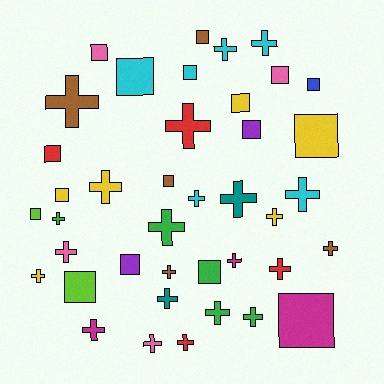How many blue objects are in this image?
There is 1 blue object.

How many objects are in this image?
There are 40 objects.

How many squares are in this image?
There are 17 squares.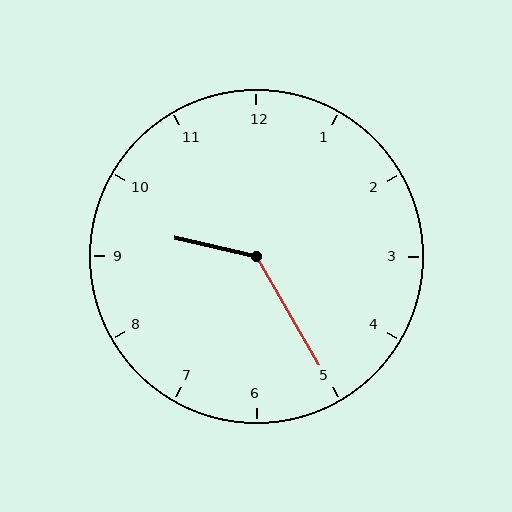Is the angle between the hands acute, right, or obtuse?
It is obtuse.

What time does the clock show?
9:25.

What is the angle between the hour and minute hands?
Approximately 132 degrees.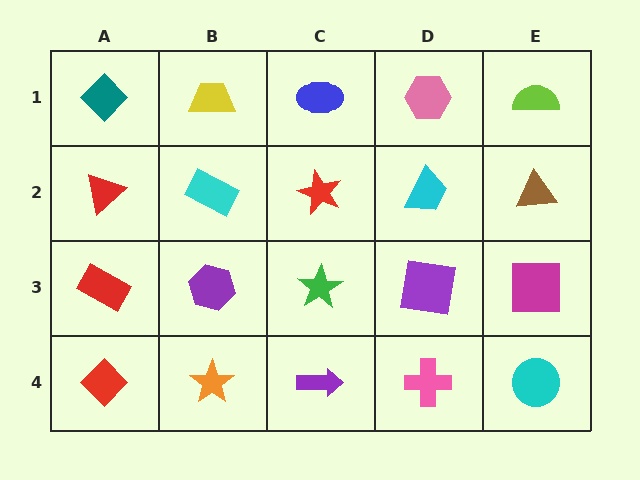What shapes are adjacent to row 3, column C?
A red star (row 2, column C), a purple arrow (row 4, column C), a purple hexagon (row 3, column B), a purple square (row 3, column D).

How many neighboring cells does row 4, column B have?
3.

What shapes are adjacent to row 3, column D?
A cyan trapezoid (row 2, column D), a pink cross (row 4, column D), a green star (row 3, column C), a magenta square (row 3, column E).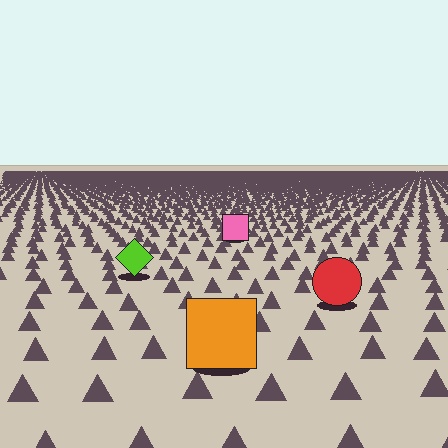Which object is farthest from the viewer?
The pink square is farthest from the viewer. It appears smaller and the ground texture around it is denser.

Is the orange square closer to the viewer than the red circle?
Yes. The orange square is closer — you can tell from the texture gradient: the ground texture is coarser near it.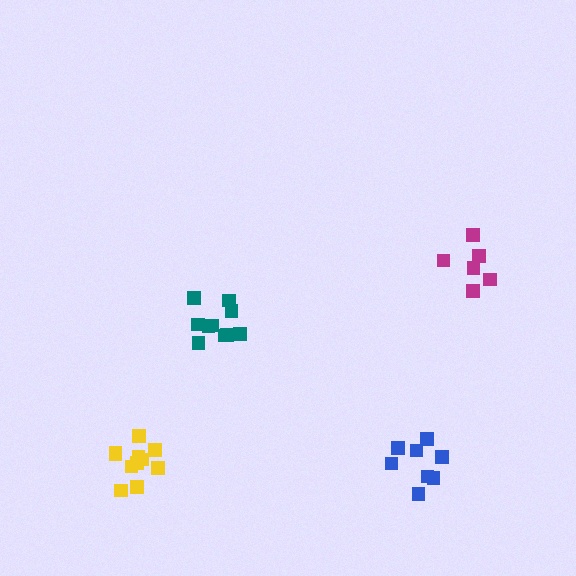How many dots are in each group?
Group 1: 10 dots, Group 2: 11 dots, Group 3: 8 dots, Group 4: 6 dots (35 total).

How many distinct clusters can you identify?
There are 4 distinct clusters.